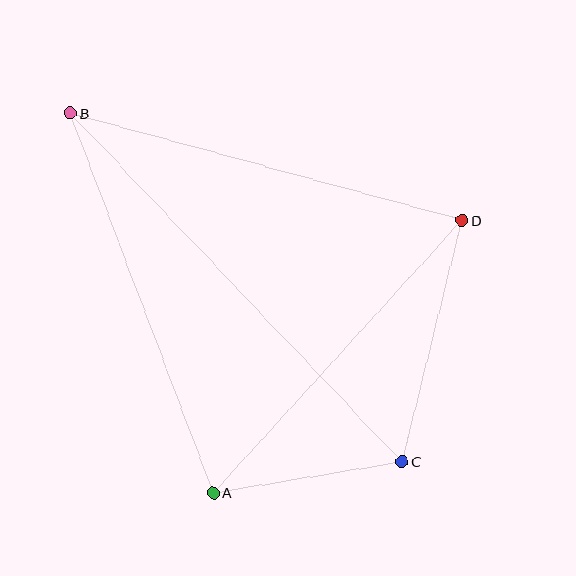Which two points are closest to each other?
Points A and C are closest to each other.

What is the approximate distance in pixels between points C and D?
The distance between C and D is approximately 249 pixels.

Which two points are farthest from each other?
Points B and C are farthest from each other.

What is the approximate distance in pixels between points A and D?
The distance between A and D is approximately 369 pixels.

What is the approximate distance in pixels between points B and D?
The distance between B and D is approximately 406 pixels.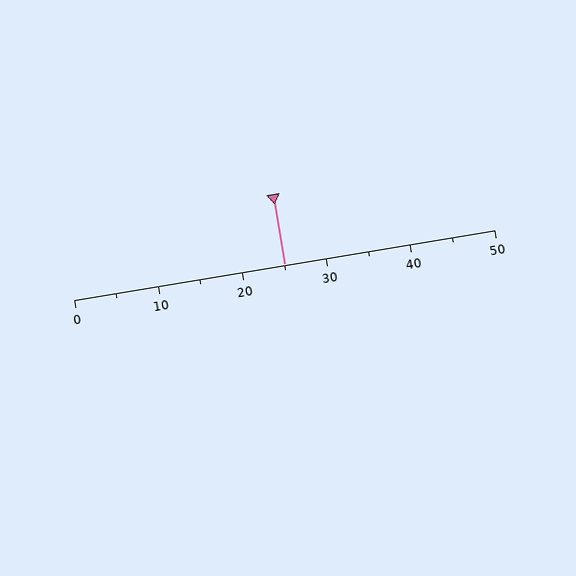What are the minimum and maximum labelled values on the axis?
The axis runs from 0 to 50.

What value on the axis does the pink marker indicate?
The marker indicates approximately 25.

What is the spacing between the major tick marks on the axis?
The major ticks are spaced 10 apart.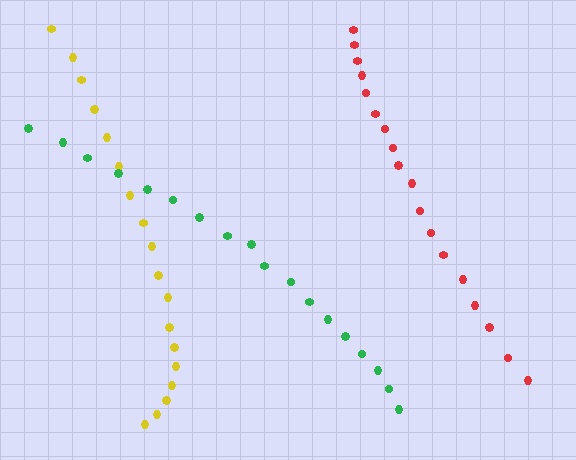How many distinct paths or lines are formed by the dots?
There are 3 distinct paths.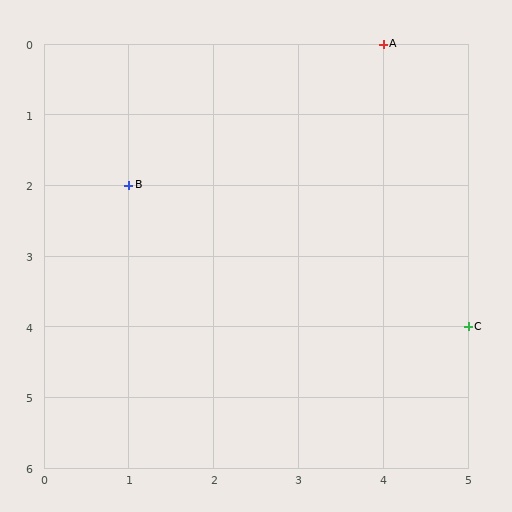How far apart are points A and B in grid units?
Points A and B are 3 columns and 2 rows apart (about 3.6 grid units diagonally).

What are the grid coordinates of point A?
Point A is at grid coordinates (4, 0).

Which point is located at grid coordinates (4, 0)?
Point A is at (4, 0).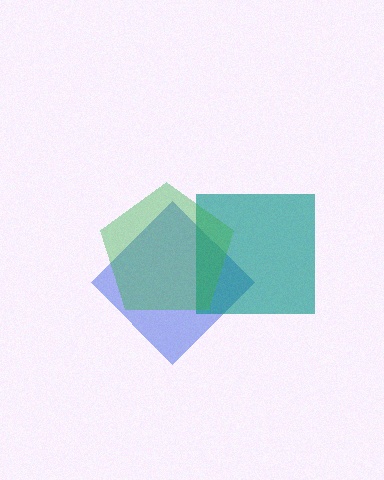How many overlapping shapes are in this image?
There are 3 overlapping shapes in the image.